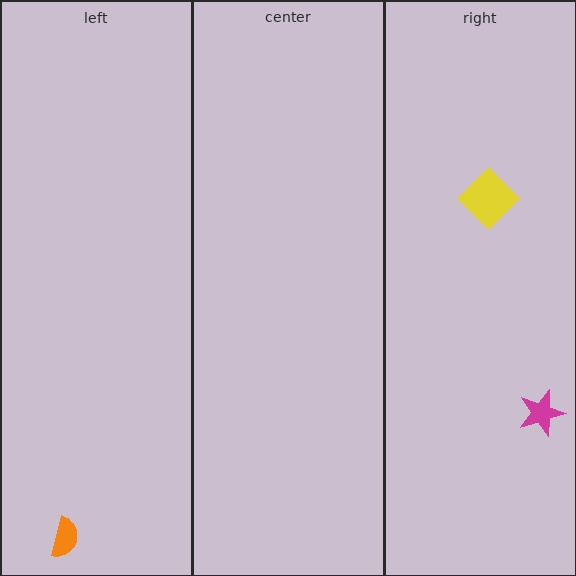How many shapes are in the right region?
2.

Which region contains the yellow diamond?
The right region.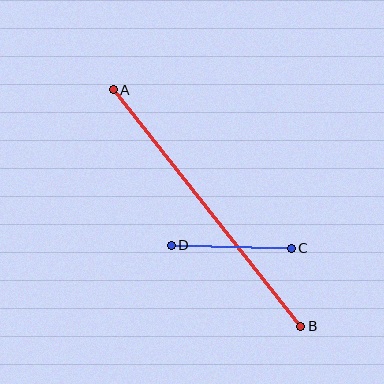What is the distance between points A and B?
The distance is approximately 302 pixels.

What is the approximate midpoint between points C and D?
The midpoint is at approximately (231, 247) pixels.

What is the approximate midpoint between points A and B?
The midpoint is at approximately (207, 208) pixels.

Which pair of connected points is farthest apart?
Points A and B are farthest apart.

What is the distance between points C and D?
The distance is approximately 120 pixels.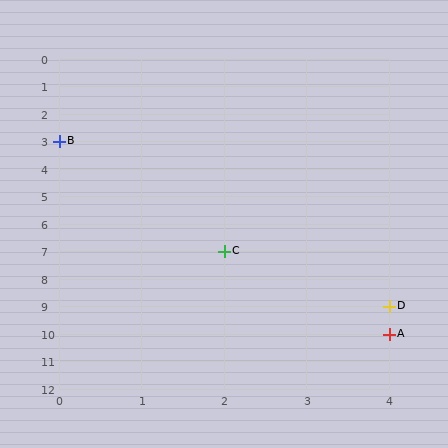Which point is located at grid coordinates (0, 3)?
Point B is at (0, 3).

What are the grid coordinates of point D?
Point D is at grid coordinates (4, 9).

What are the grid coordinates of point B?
Point B is at grid coordinates (0, 3).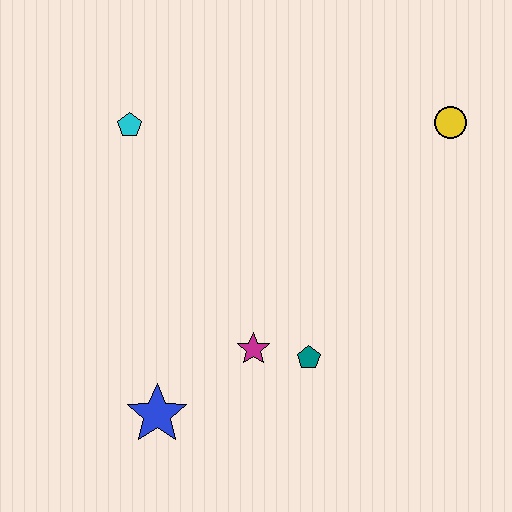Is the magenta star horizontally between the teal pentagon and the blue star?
Yes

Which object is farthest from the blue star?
The yellow circle is farthest from the blue star.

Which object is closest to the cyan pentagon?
The magenta star is closest to the cyan pentagon.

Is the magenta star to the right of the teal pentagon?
No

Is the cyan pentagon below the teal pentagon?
No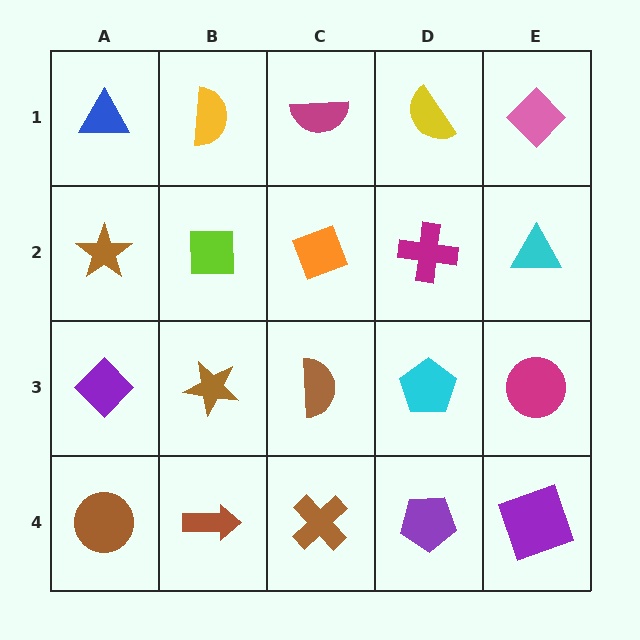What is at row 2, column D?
A magenta cross.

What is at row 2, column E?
A cyan triangle.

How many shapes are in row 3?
5 shapes.